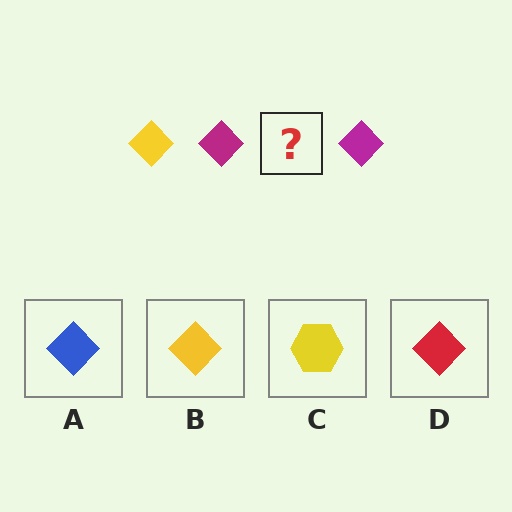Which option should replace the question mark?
Option B.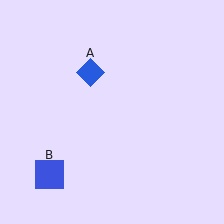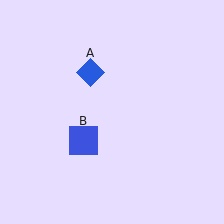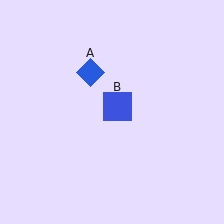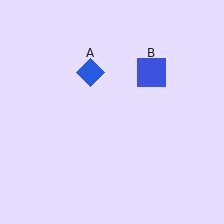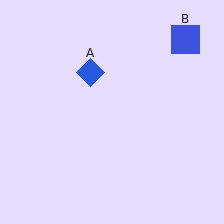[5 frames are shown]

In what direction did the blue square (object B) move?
The blue square (object B) moved up and to the right.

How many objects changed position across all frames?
1 object changed position: blue square (object B).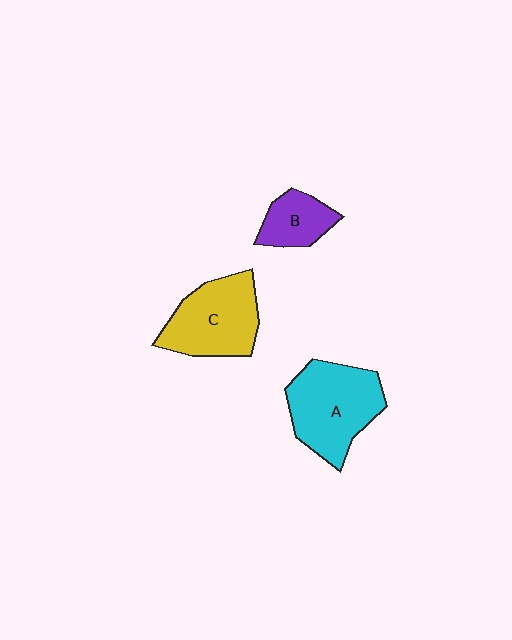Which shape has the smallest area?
Shape B (purple).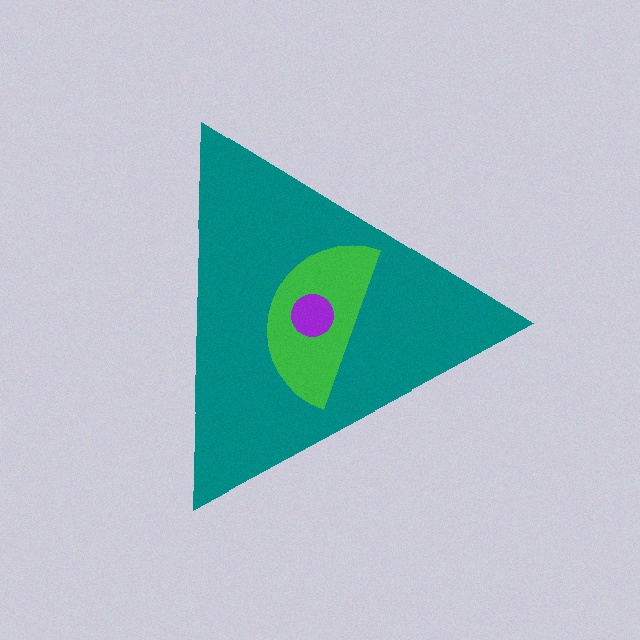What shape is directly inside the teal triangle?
The green semicircle.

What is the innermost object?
The purple circle.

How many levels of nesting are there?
3.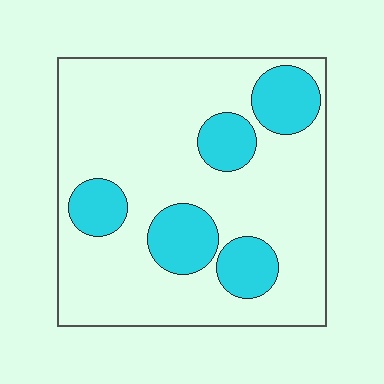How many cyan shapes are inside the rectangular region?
5.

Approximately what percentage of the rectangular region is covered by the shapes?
Approximately 25%.